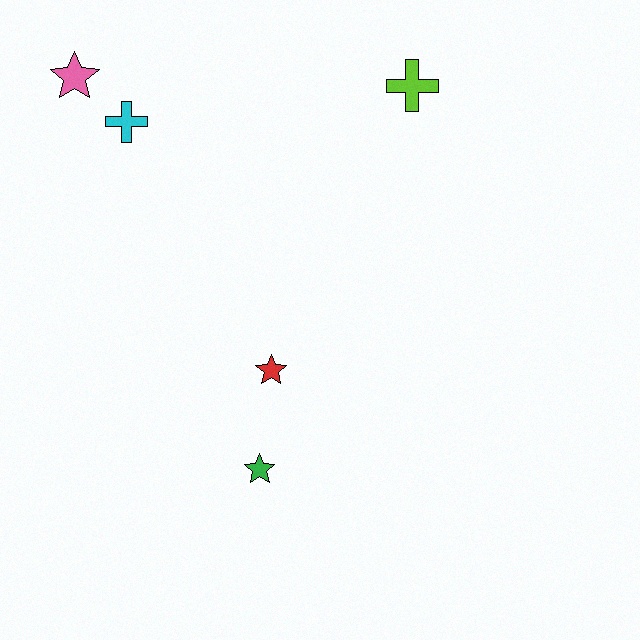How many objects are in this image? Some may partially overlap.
There are 5 objects.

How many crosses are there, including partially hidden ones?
There are 2 crosses.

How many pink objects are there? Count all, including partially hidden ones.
There is 1 pink object.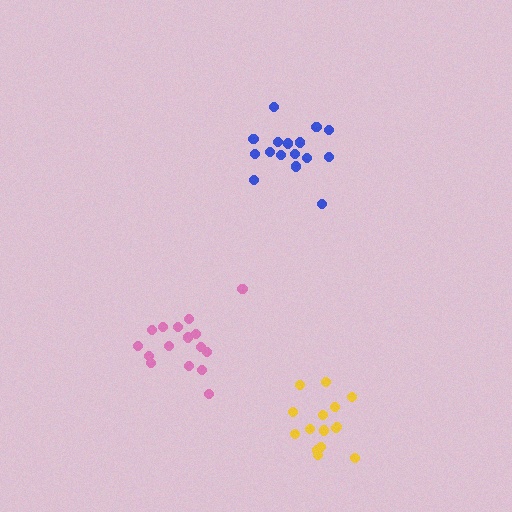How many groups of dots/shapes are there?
There are 3 groups.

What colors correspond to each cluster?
The clusters are colored: blue, pink, yellow.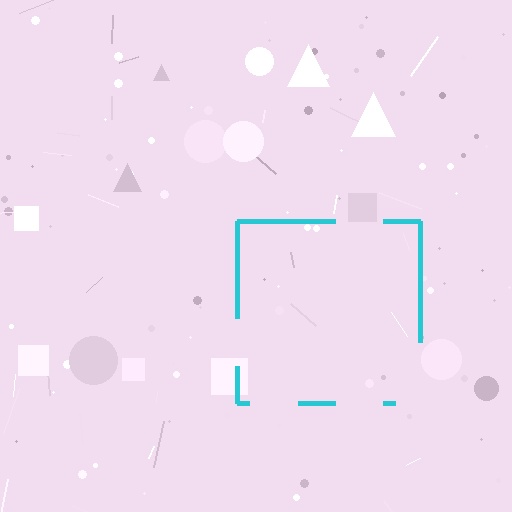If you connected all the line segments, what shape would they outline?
They would outline a square.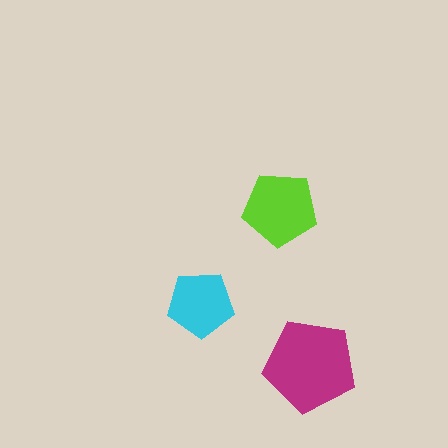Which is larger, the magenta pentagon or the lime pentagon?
The magenta one.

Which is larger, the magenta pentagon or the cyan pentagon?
The magenta one.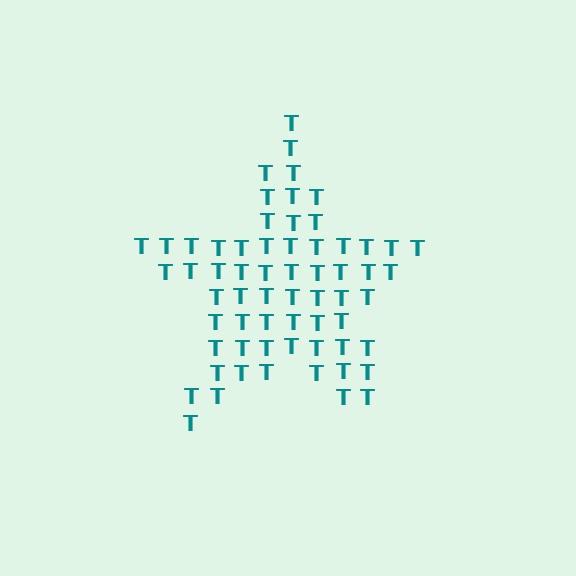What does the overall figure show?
The overall figure shows a star.